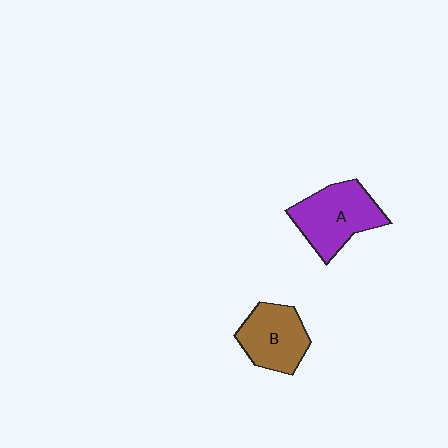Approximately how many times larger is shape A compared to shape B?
Approximately 1.2 times.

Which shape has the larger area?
Shape A (purple).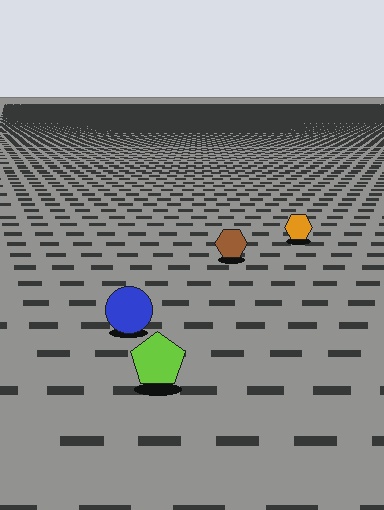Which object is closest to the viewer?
The lime pentagon is closest. The texture marks near it are larger and more spread out.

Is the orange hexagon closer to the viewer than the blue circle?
No. The blue circle is closer — you can tell from the texture gradient: the ground texture is coarser near it.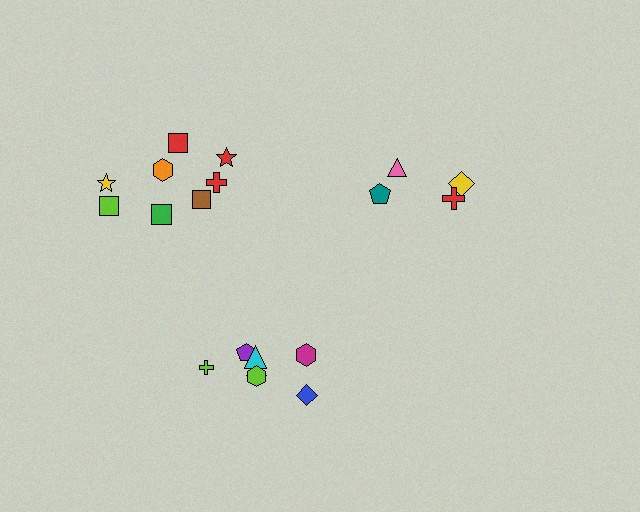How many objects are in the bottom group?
There are 7 objects.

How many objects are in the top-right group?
There are 4 objects.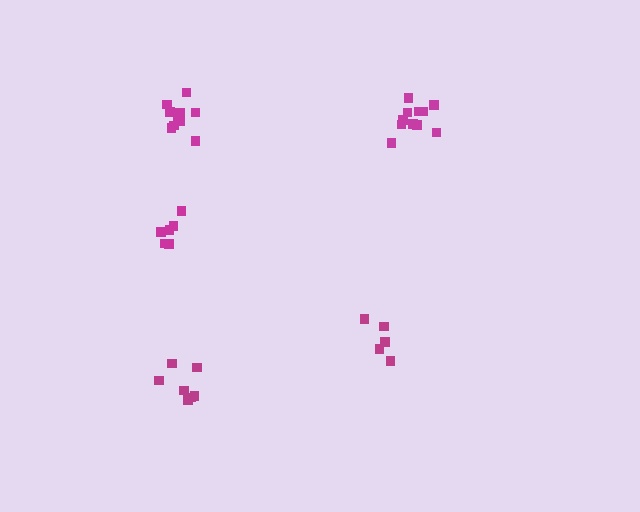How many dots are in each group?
Group 1: 11 dots, Group 2: 6 dots, Group 3: 5 dots, Group 4: 10 dots, Group 5: 7 dots (39 total).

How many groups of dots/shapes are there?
There are 5 groups.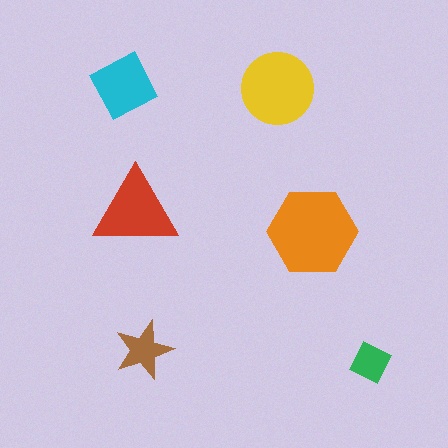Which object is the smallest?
The green diamond.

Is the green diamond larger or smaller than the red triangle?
Smaller.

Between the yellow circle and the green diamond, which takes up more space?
The yellow circle.